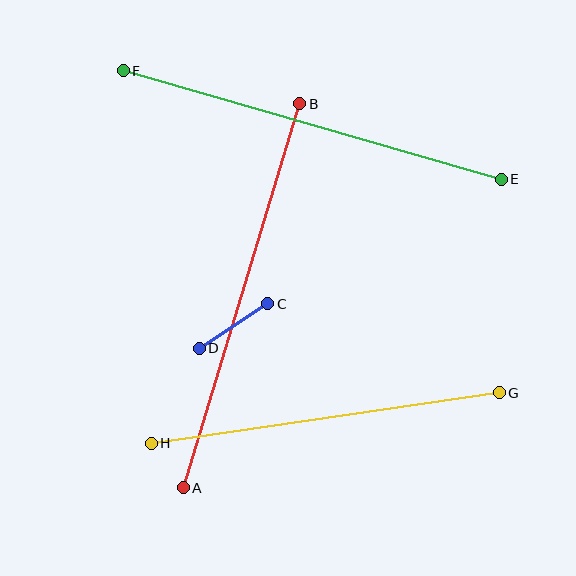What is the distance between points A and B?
The distance is approximately 401 pixels.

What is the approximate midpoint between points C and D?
The midpoint is at approximately (233, 326) pixels.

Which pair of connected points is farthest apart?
Points A and B are farthest apart.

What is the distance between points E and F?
The distance is approximately 393 pixels.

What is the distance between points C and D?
The distance is approximately 82 pixels.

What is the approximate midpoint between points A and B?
The midpoint is at approximately (241, 296) pixels.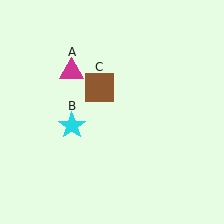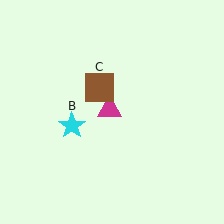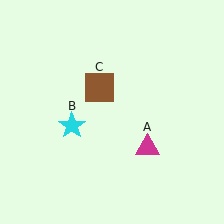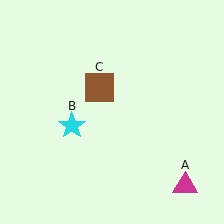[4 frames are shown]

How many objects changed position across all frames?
1 object changed position: magenta triangle (object A).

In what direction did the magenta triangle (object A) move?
The magenta triangle (object A) moved down and to the right.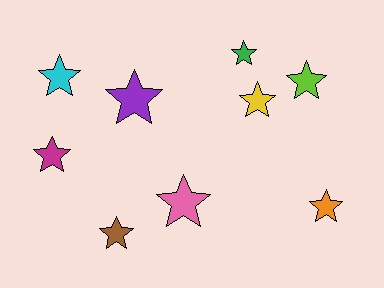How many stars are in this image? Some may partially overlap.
There are 9 stars.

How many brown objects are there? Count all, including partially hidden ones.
There is 1 brown object.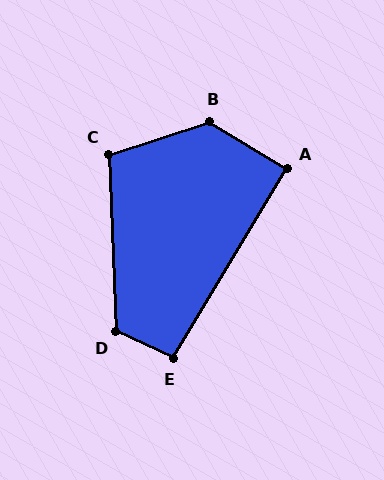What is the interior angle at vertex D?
Approximately 116 degrees (obtuse).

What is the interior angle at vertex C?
Approximately 106 degrees (obtuse).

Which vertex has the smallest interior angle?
A, at approximately 90 degrees.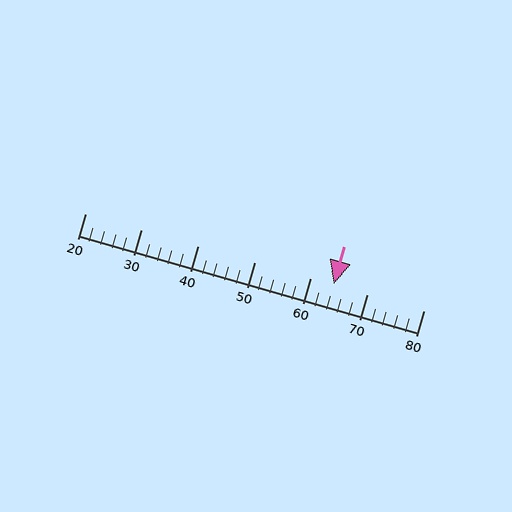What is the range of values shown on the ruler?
The ruler shows values from 20 to 80.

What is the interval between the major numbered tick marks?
The major tick marks are spaced 10 units apart.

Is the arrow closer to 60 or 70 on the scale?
The arrow is closer to 60.